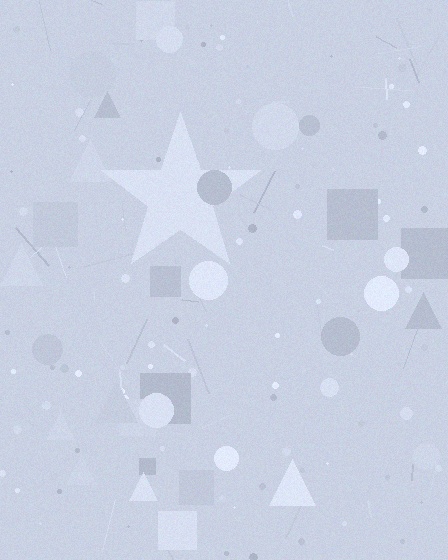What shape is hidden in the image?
A star is hidden in the image.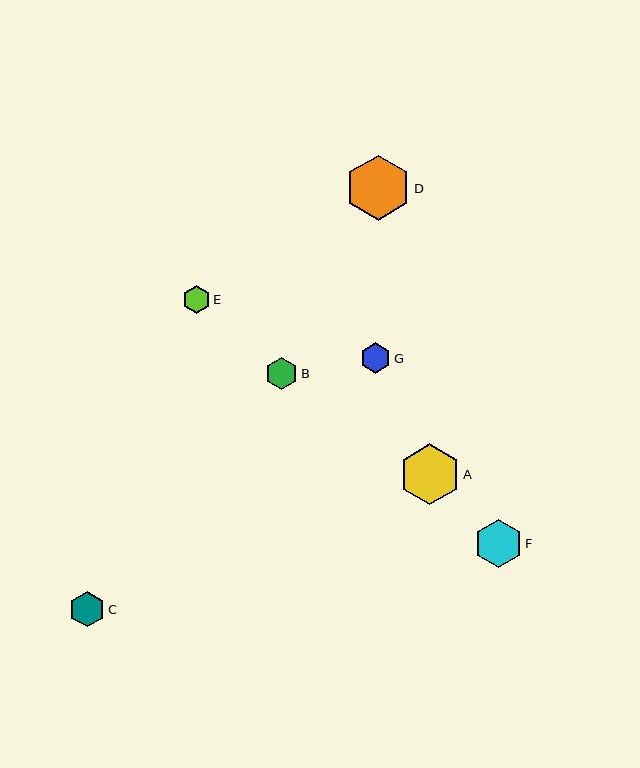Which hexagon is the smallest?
Hexagon E is the smallest with a size of approximately 28 pixels.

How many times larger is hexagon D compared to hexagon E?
Hexagon D is approximately 2.3 times the size of hexagon E.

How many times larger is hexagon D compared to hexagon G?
Hexagon D is approximately 2.1 times the size of hexagon G.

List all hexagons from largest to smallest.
From largest to smallest: D, A, F, C, B, G, E.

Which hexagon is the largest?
Hexagon D is the largest with a size of approximately 65 pixels.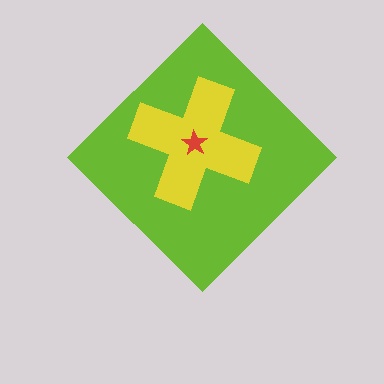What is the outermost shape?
The lime diamond.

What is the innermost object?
The red star.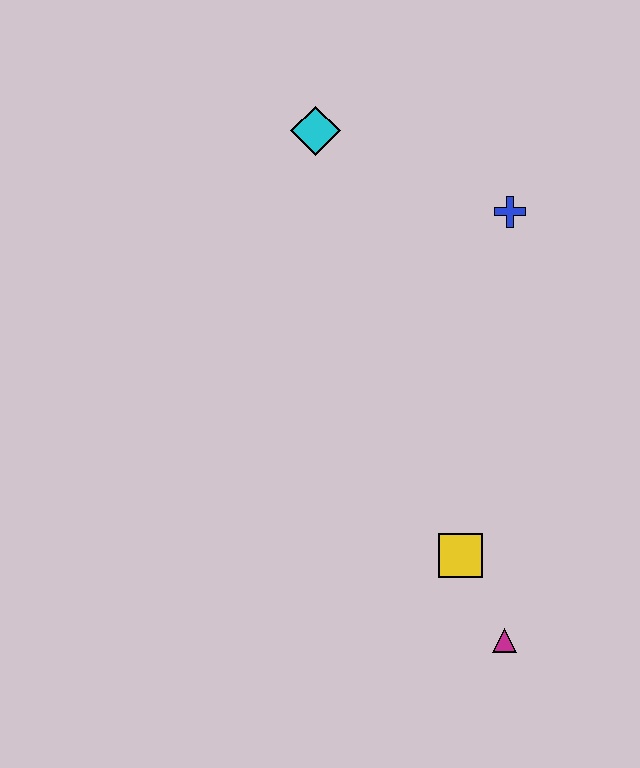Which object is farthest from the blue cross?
The magenta triangle is farthest from the blue cross.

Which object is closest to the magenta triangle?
The yellow square is closest to the magenta triangle.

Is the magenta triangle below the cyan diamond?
Yes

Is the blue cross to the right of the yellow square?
Yes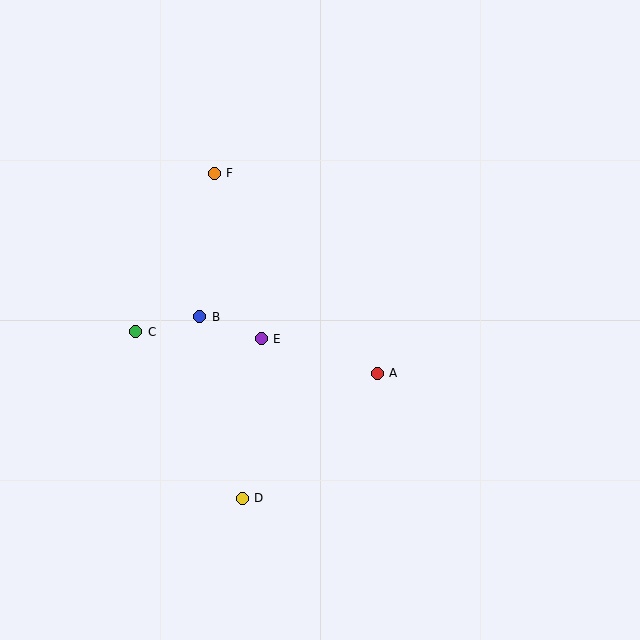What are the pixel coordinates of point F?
Point F is at (214, 173).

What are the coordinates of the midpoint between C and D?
The midpoint between C and D is at (189, 415).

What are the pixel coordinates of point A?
Point A is at (377, 373).